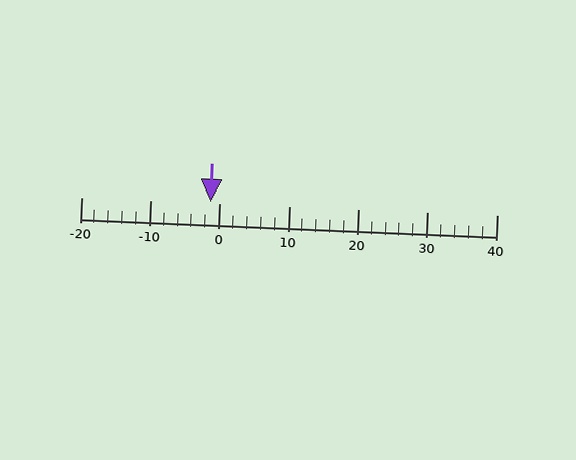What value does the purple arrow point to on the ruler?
The purple arrow points to approximately -1.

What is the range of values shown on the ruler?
The ruler shows values from -20 to 40.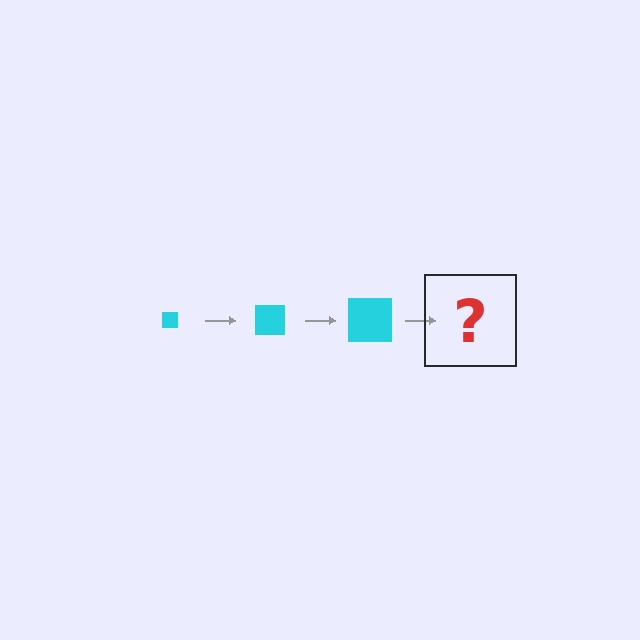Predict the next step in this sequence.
The next step is a cyan square, larger than the previous one.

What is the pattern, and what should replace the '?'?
The pattern is that the square gets progressively larger each step. The '?' should be a cyan square, larger than the previous one.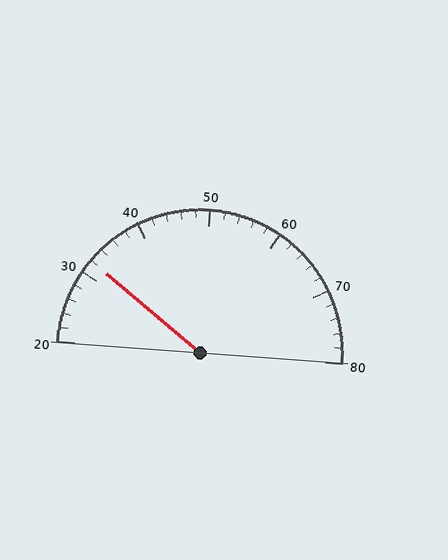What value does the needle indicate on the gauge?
The needle indicates approximately 32.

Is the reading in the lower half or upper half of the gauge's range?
The reading is in the lower half of the range (20 to 80).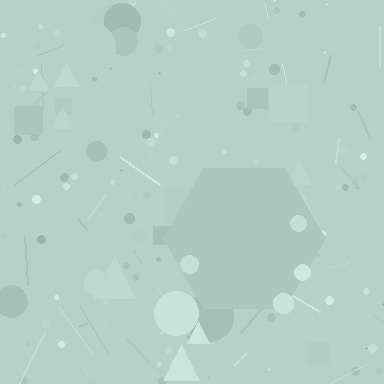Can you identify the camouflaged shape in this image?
The camouflaged shape is a hexagon.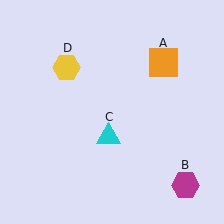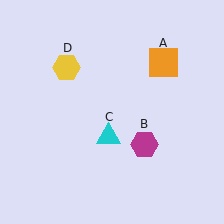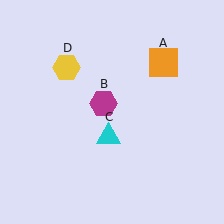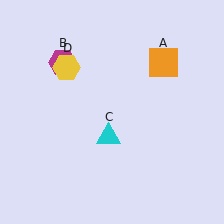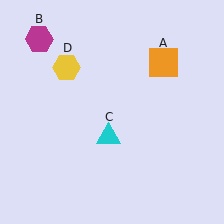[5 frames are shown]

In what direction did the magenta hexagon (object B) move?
The magenta hexagon (object B) moved up and to the left.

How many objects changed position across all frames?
1 object changed position: magenta hexagon (object B).